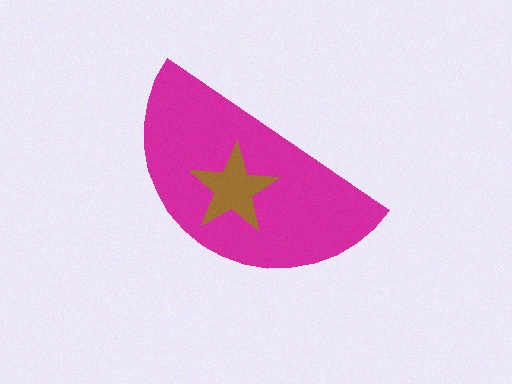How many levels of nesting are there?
2.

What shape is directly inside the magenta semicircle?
The brown star.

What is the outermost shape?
The magenta semicircle.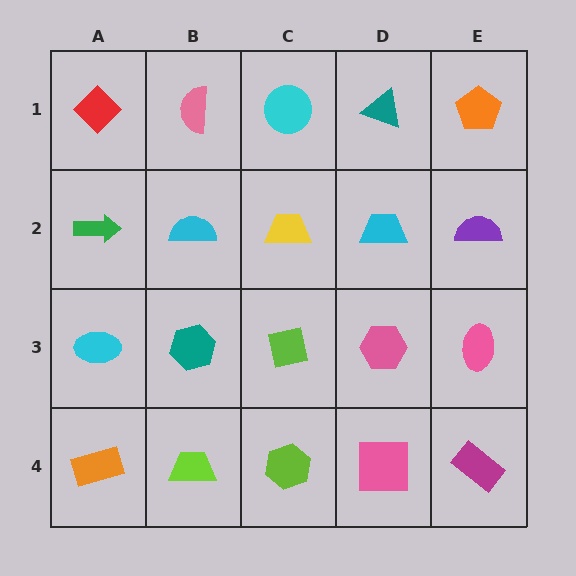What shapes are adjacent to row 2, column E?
An orange pentagon (row 1, column E), a pink ellipse (row 3, column E), a cyan trapezoid (row 2, column D).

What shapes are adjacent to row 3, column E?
A purple semicircle (row 2, column E), a magenta rectangle (row 4, column E), a pink hexagon (row 3, column D).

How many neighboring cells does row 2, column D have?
4.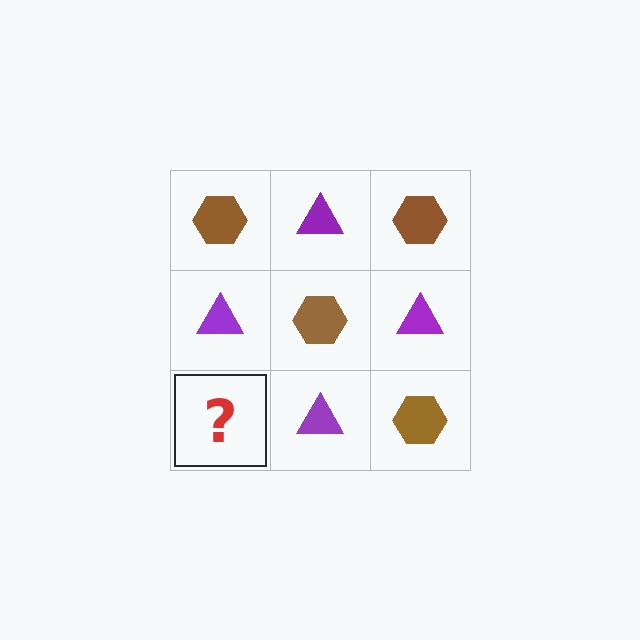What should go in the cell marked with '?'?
The missing cell should contain a brown hexagon.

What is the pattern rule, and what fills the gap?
The rule is that it alternates brown hexagon and purple triangle in a checkerboard pattern. The gap should be filled with a brown hexagon.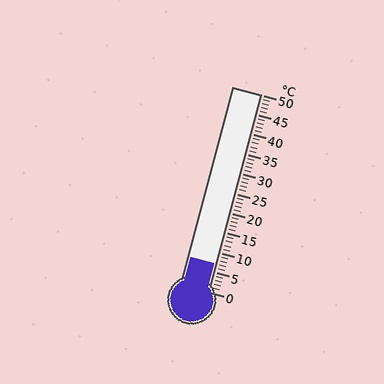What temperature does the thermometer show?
The thermometer shows approximately 7°C.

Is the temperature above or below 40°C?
The temperature is below 40°C.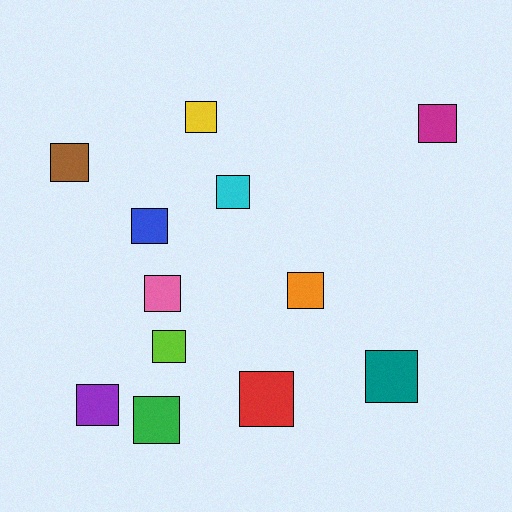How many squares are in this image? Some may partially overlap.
There are 12 squares.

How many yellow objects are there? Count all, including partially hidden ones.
There is 1 yellow object.